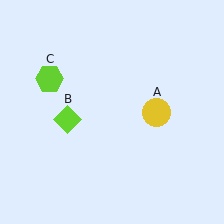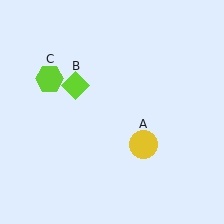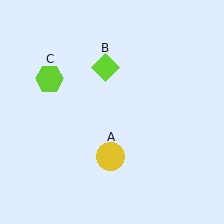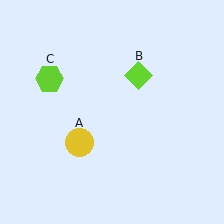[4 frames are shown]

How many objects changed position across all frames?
2 objects changed position: yellow circle (object A), lime diamond (object B).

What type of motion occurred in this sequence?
The yellow circle (object A), lime diamond (object B) rotated clockwise around the center of the scene.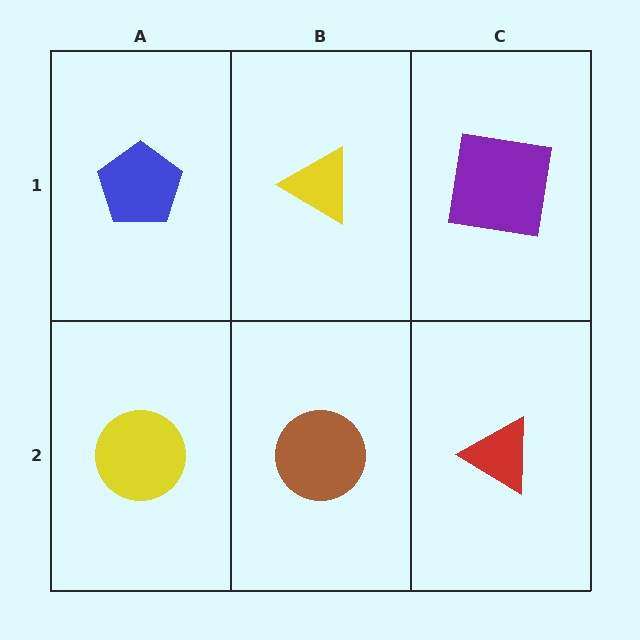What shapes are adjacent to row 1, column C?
A red triangle (row 2, column C), a yellow triangle (row 1, column B).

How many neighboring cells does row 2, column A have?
2.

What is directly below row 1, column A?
A yellow circle.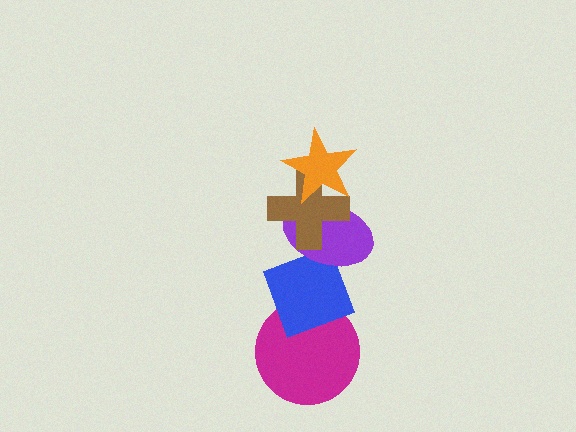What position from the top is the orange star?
The orange star is 1st from the top.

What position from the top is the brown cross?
The brown cross is 2nd from the top.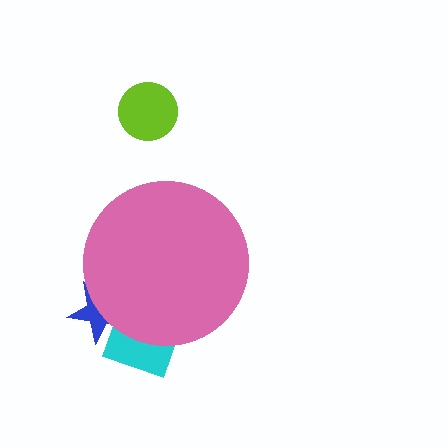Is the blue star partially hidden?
Yes, the blue star is partially hidden behind the pink circle.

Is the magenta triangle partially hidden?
Yes, the magenta triangle is partially hidden behind the pink circle.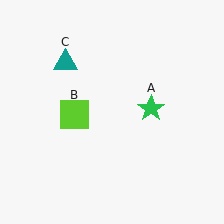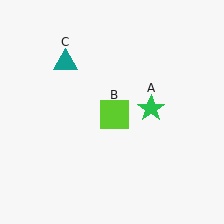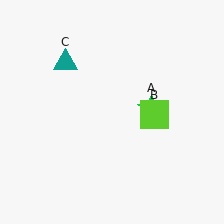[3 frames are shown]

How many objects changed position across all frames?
1 object changed position: lime square (object B).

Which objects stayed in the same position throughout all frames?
Green star (object A) and teal triangle (object C) remained stationary.